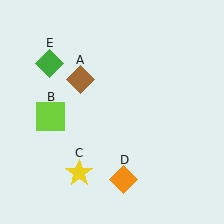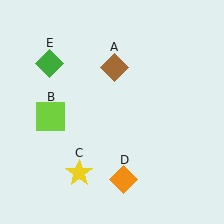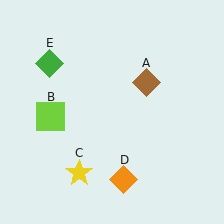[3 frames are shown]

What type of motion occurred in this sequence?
The brown diamond (object A) rotated clockwise around the center of the scene.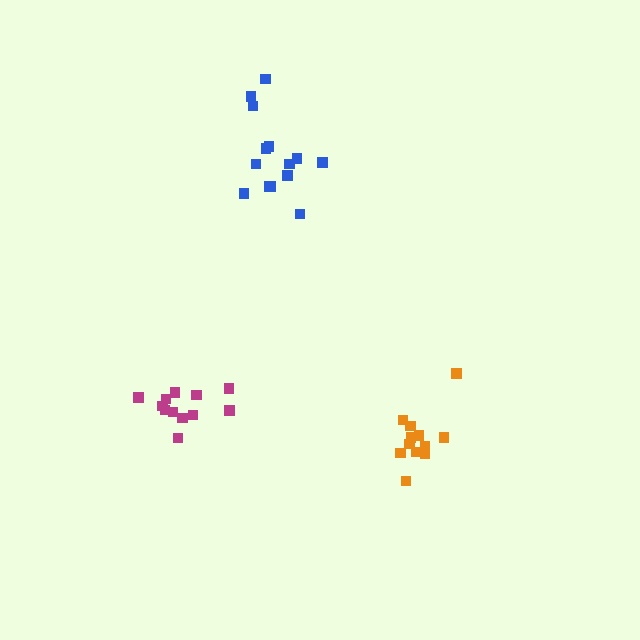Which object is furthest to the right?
The orange cluster is rightmost.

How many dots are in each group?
Group 1: 14 dots, Group 2: 12 dots, Group 3: 12 dots (38 total).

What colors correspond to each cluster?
The clusters are colored: blue, magenta, orange.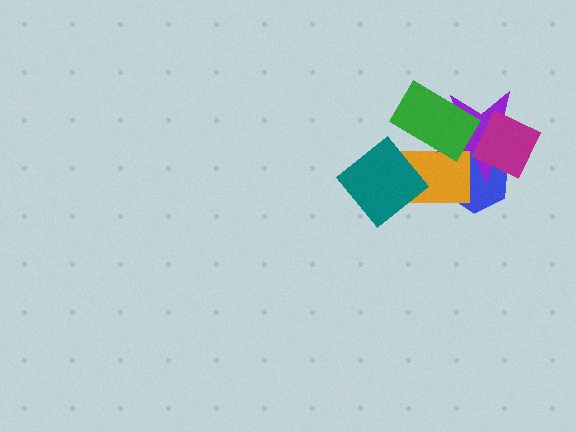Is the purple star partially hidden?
Yes, it is partially covered by another shape.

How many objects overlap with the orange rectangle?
4 objects overlap with the orange rectangle.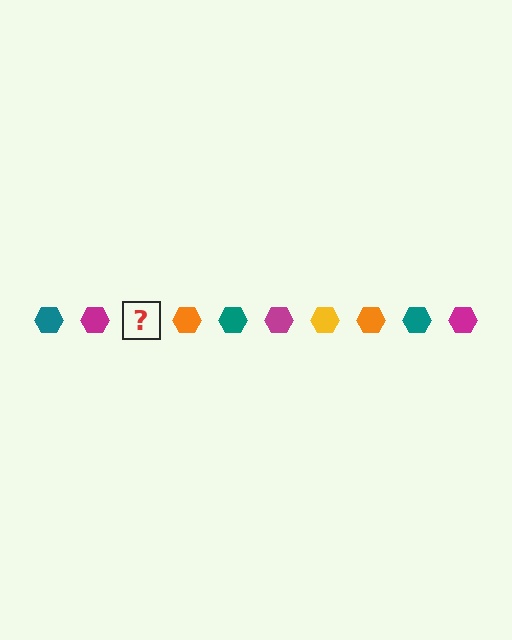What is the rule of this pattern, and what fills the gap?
The rule is that the pattern cycles through teal, magenta, yellow, orange hexagons. The gap should be filled with a yellow hexagon.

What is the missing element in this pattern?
The missing element is a yellow hexagon.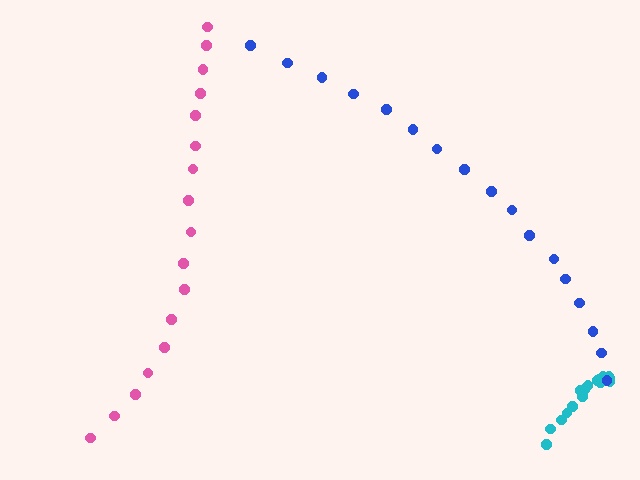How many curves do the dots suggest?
There are 3 distinct paths.